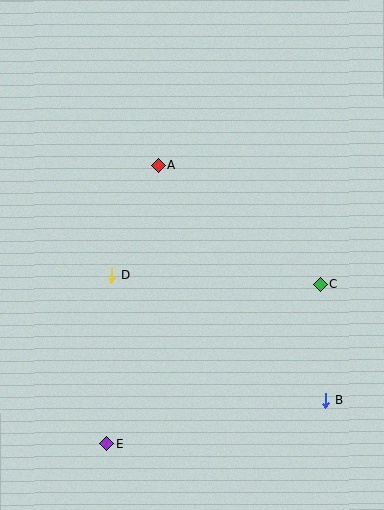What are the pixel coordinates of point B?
Point B is at (326, 400).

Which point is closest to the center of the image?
Point D at (112, 275) is closest to the center.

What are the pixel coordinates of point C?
Point C is at (321, 284).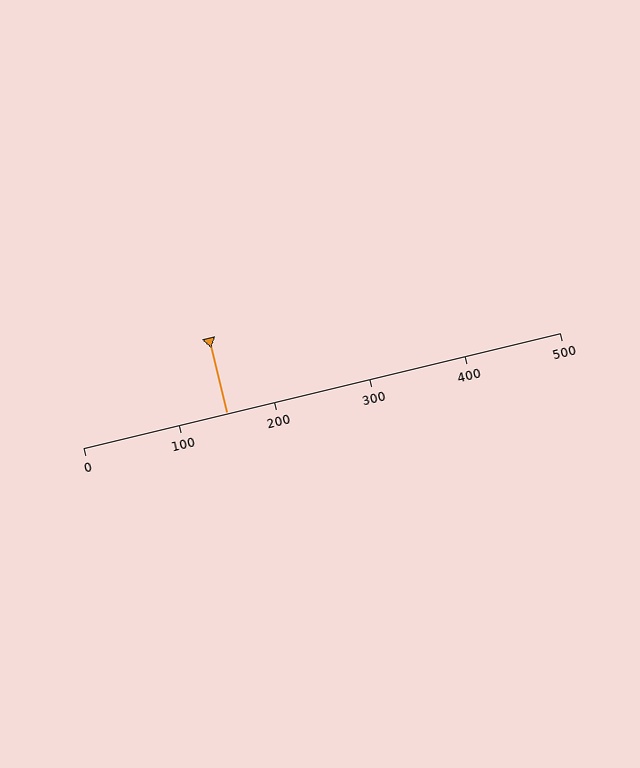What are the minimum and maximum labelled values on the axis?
The axis runs from 0 to 500.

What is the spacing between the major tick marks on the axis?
The major ticks are spaced 100 apart.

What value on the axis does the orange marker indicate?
The marker indicates approximately 150.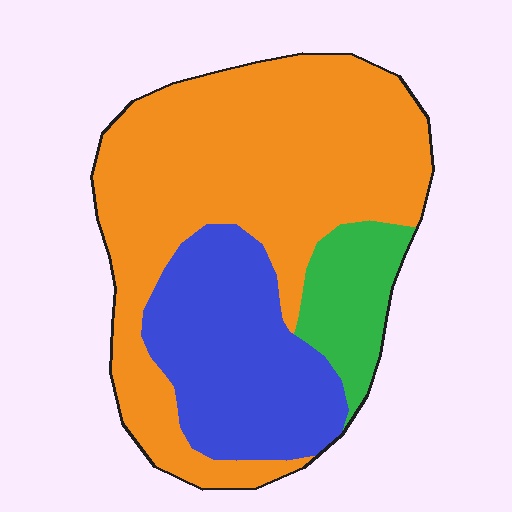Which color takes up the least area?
Green, at roughly 10%.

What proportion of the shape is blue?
Blue takes up about one quarter (1/4) of the shape.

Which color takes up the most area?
Orange, at roughly 60%.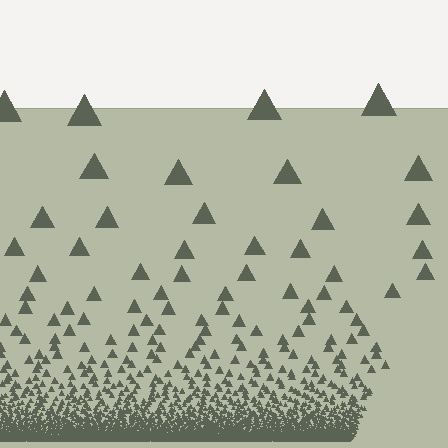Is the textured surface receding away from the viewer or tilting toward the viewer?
The surface appears to tilt toward the viewer. Texture elements get larger and sparser toward the top.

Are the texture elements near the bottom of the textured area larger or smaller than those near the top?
Smaller. The gradient is inverted — elements near the bottom are smaller and denser.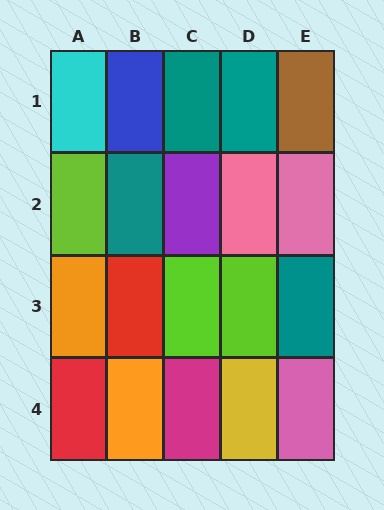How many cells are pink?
3 cells are pink.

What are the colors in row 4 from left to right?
Red, orange, magenta, yellow, pink.